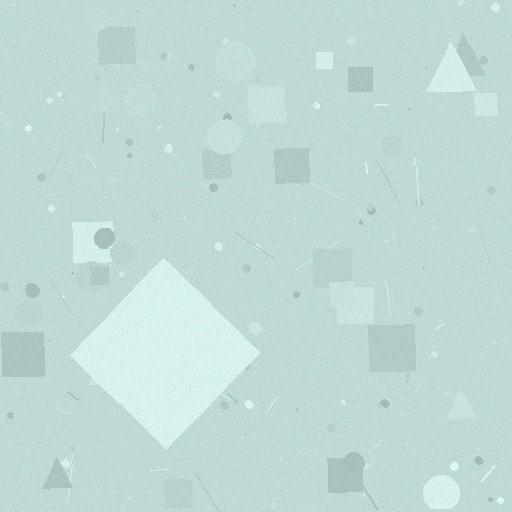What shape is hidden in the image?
A diamond is hidden in the image.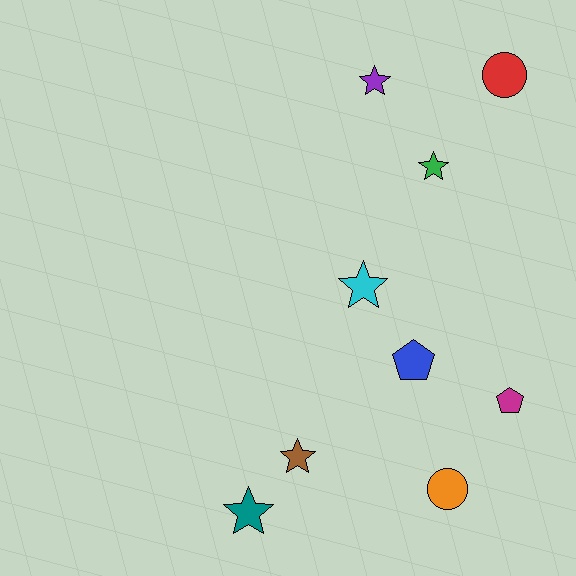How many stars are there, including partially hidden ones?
There are 5 stars.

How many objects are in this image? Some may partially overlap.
There are 9 objects.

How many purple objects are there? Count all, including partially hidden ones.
There is 1 purple object.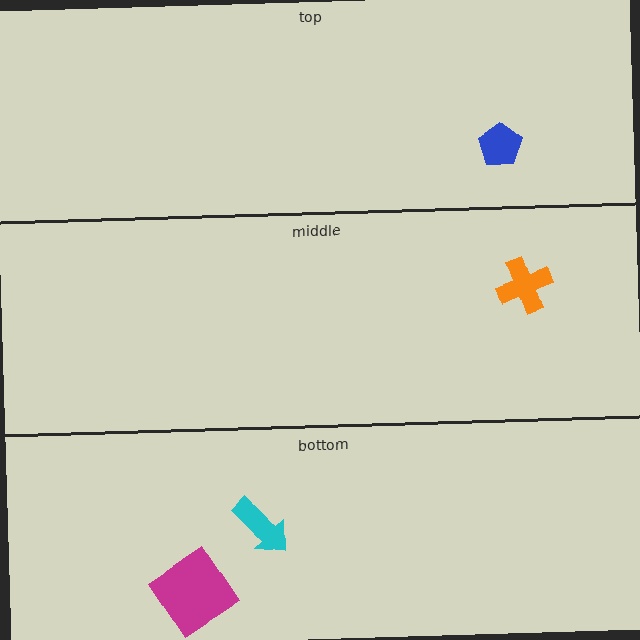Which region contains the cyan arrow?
The bottom region.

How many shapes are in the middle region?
1.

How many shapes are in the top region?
1.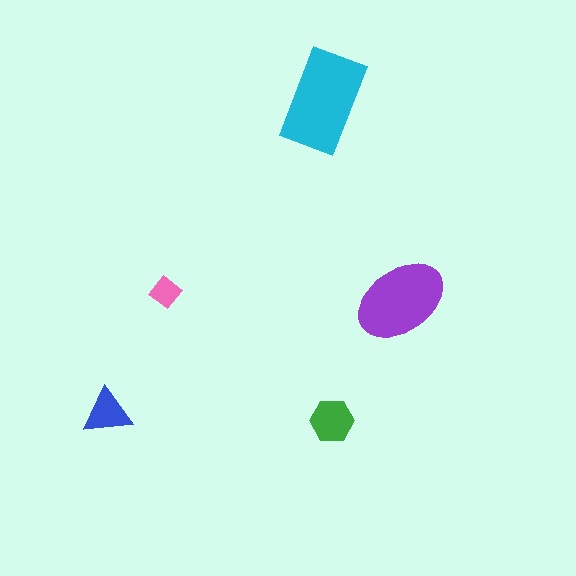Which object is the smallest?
The pink diamond.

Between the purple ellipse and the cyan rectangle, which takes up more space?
The cyan rectangle.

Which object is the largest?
The cyan rectangle.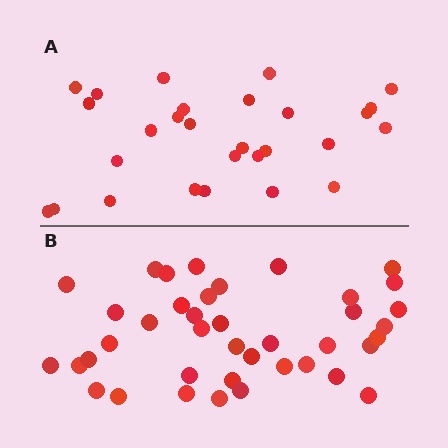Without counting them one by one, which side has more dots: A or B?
Region B (the bottom region) has more dots.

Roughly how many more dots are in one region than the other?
Region B has roughly 12 or so more dots than region A.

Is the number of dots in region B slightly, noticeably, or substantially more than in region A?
Region B has noticeably more, but not dramatically so. The ratio is roughly 1.4 to 1.